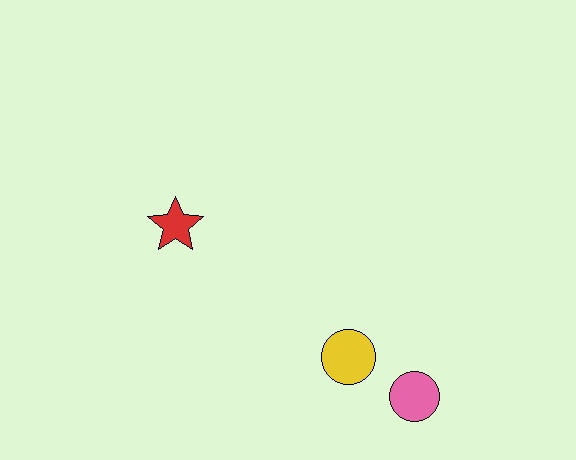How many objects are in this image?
There are 3 objects.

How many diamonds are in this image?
There are no diamonds.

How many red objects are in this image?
There is 1 red object.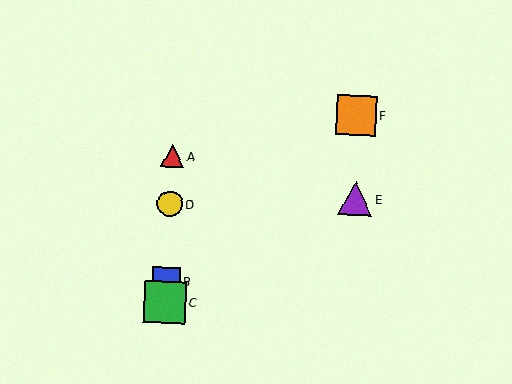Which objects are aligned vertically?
Objects A, B, C, D are aligned vertically.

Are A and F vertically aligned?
No, A is at x≈172 and F is at x≈356.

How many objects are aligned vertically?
4 objects (A, B, C, D) are aligned vertically.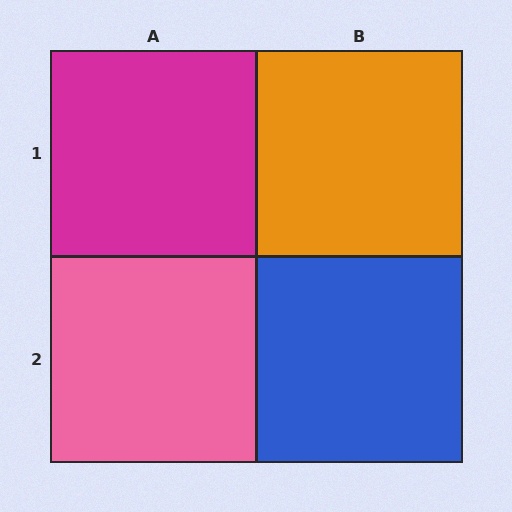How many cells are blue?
1 cell is blue.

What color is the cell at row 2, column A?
Pink.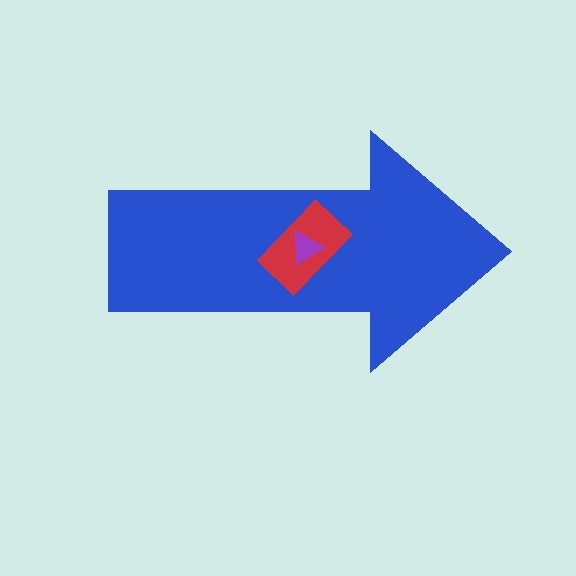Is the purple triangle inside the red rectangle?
Yes.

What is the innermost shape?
The purple triangle.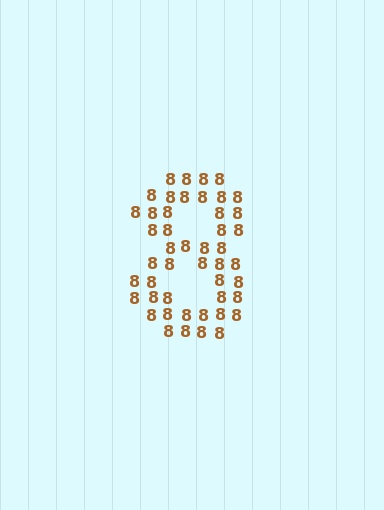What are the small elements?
The small elements are digit 8's.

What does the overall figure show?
The overall figure shows the digit 8.